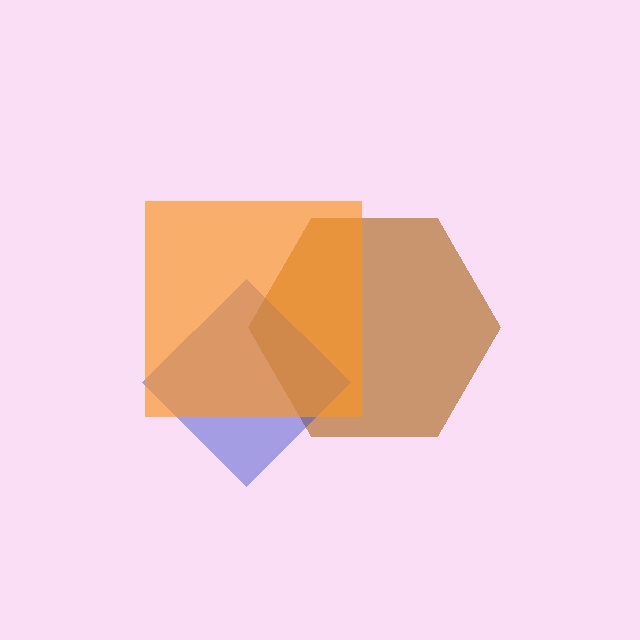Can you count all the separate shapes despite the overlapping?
Yes, there are 3 separate shapes.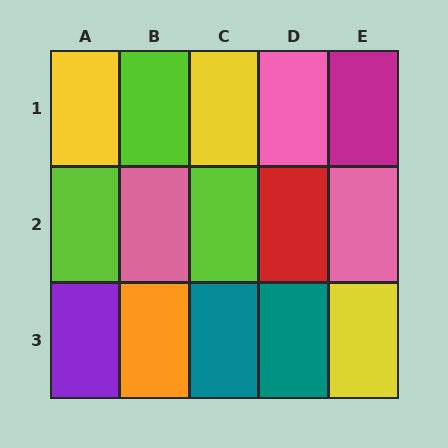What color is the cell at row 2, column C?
Lime.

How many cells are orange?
1 cell is orange.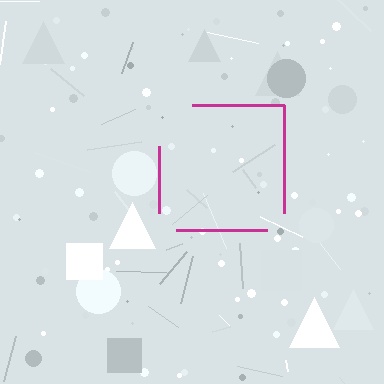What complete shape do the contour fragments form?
The contour fragments form a square.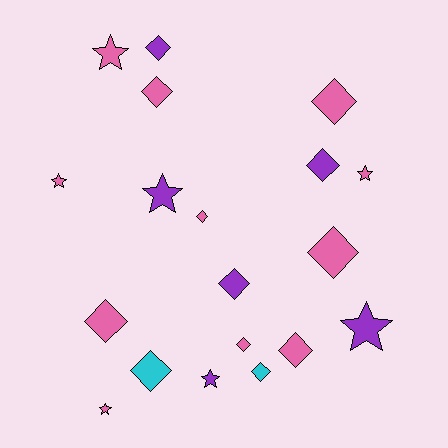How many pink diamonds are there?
There are 7 pink diamonds.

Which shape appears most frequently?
Diamond, with 12 objects.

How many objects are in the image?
There are 19 objects.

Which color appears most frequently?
Pink, with 11 objects.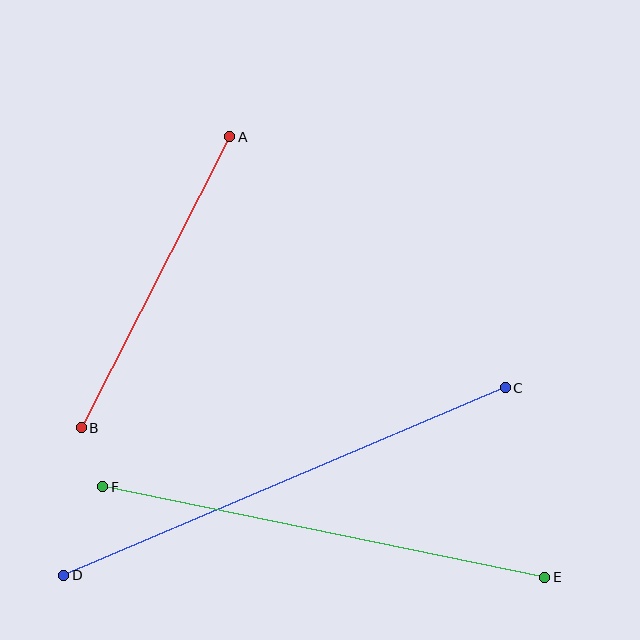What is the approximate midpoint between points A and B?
The midpoint is at approximately (156, 282) pixels.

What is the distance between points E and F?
The distance is approximately 451 pixels.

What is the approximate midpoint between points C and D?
The midpoint is at approximately (285, 482) pixels.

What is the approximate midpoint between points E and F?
The midpoint is at approximately (324, 532) pixels.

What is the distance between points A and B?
The distance is approximately 326 pixels.